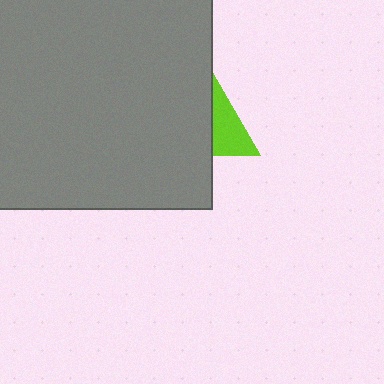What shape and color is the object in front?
The object in front is a gray rectangle.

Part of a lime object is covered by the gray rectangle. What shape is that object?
It is a triangle.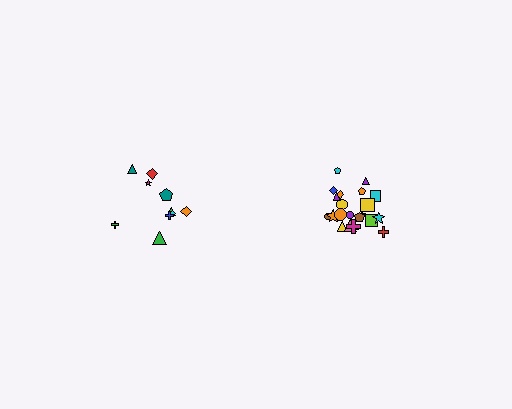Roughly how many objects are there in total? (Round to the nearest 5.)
Roughly 30 objects in total.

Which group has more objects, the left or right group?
The right group.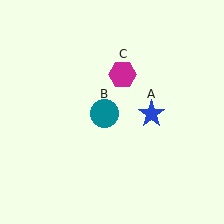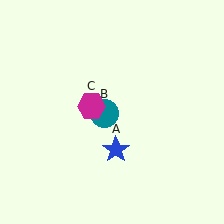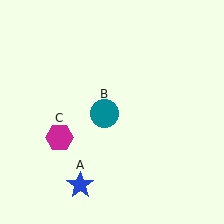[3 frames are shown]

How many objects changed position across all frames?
2 objects changed position: blue star (object A), magenta hexagon (object C).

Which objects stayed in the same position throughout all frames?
Teal circle (object B) remained stationary.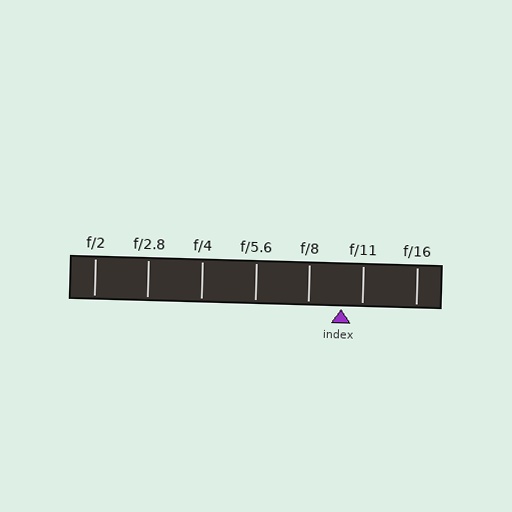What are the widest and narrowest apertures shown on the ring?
The widest aperture shown is f/2 and the narrowest is f/16.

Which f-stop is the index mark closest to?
The index mark is closest to f/11.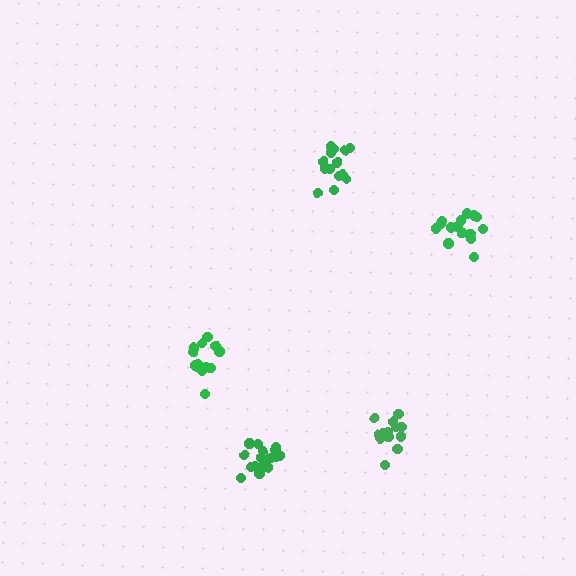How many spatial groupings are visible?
There are 5 spatial groupings.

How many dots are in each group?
Group 1: 17 dots, Group 2: 13 dots, Group 3: 12 dots, Group 4: 14 dots, Group 5: 15 dots (71 total).